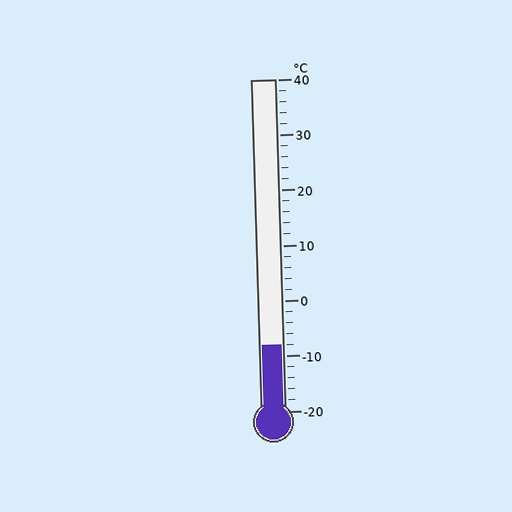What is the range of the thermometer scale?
The thermometer scale ranges from -20°C to 40°C.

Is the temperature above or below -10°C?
The temperature is above -10°C.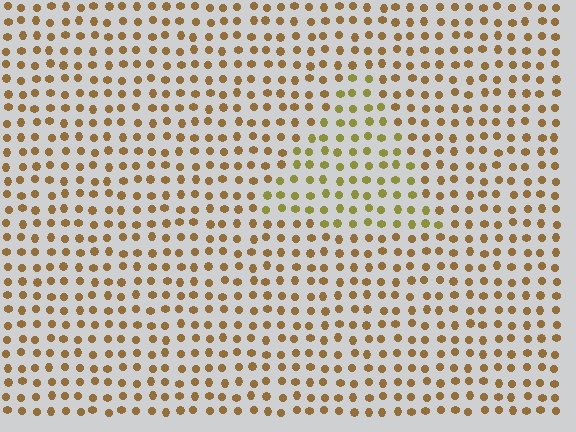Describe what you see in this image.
The image is filled with small brown elements in a uniform arrangement. A triangle-shaped region is visible where the elements are tinted to a slightly different hue, forming a subtle color boundary.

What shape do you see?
I see a triangle.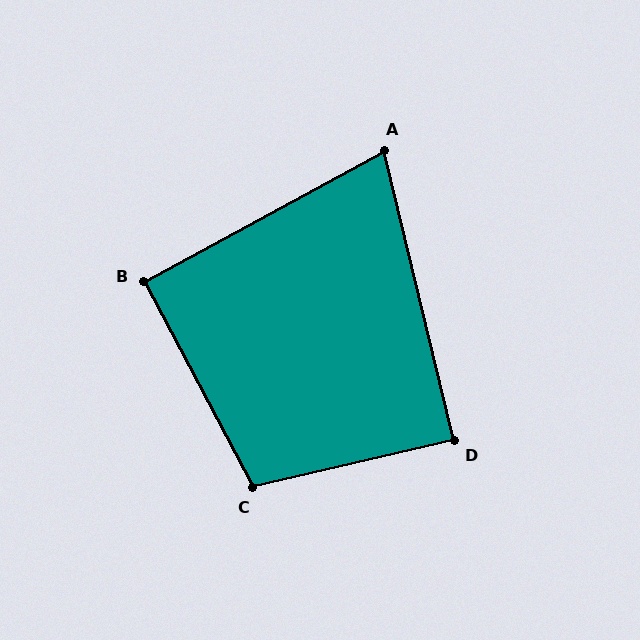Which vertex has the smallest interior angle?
A, at approximately 75 degrees.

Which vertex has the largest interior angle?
C, at approximately 105 degrees.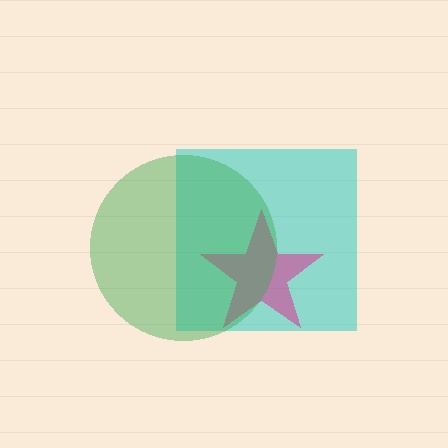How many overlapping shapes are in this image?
There are 3 overlapping shapes in the image.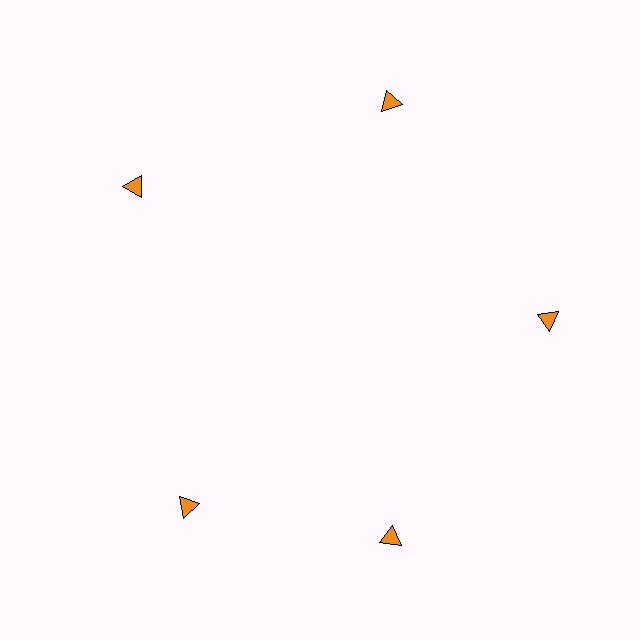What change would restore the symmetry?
The symmetry would be restored by rotating it back into even spacing with its neighbors so that all 5 triangles sit at equal angles and equal distance from the center.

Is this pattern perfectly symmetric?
No. The 5 orange triangles are arranged in a ring, but one element near the 8 o'clock position is rotated out of alignment along the ring, breaking the 5-fold rotational symmetry.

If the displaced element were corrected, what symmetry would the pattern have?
It would have 5-fold rotational symmetry — the pattern would map onto itself every 72 degrees.